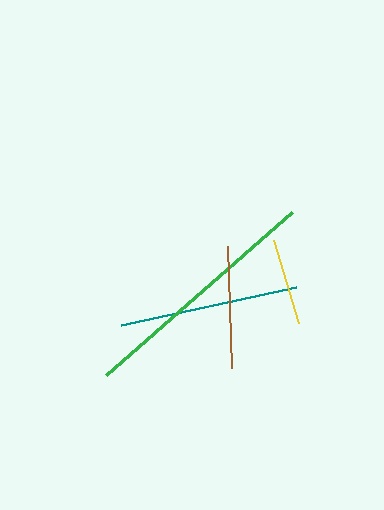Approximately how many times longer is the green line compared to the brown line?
The green line is approximately 2.0 times the length of the brown line.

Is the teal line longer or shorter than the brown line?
The teal line is longer than the brown line.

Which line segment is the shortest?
The yellow line is the shortest at approximately 87 pixels.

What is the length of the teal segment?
The teal segment is approximately 179 pixels long.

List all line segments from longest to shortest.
From longest to shortest: green, teal, brown, yellow.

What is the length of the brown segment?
The brown segment is approximately 122 pixels long.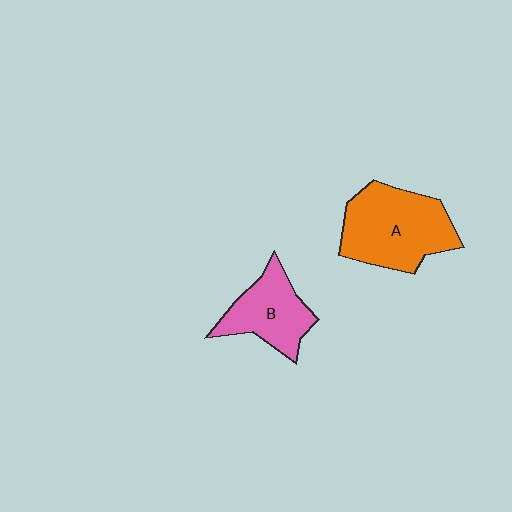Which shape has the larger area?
Shape A (orange).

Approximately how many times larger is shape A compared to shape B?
Approximately 1.5 times.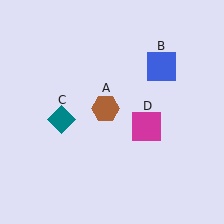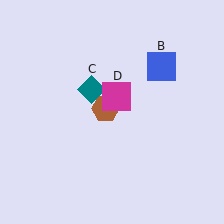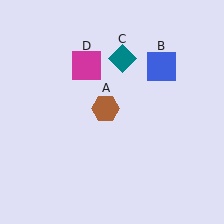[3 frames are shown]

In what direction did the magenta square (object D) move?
The magenta square (object D) moved up and to the left.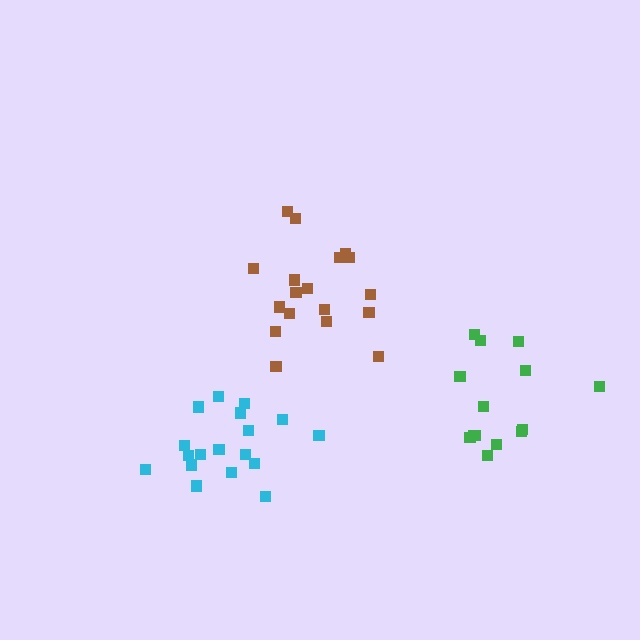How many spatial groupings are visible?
There are 3 spatial groupings.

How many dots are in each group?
Group 1: 14 dots, Group 2: 18 dots, Group 3: 18 dots (50 total).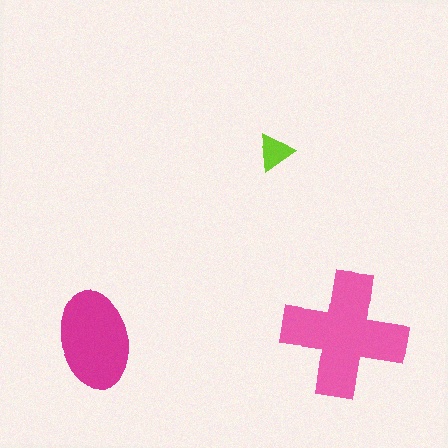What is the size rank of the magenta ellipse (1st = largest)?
2nd.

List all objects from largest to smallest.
The pink cross, the magenta ellipse, the lime triangle.